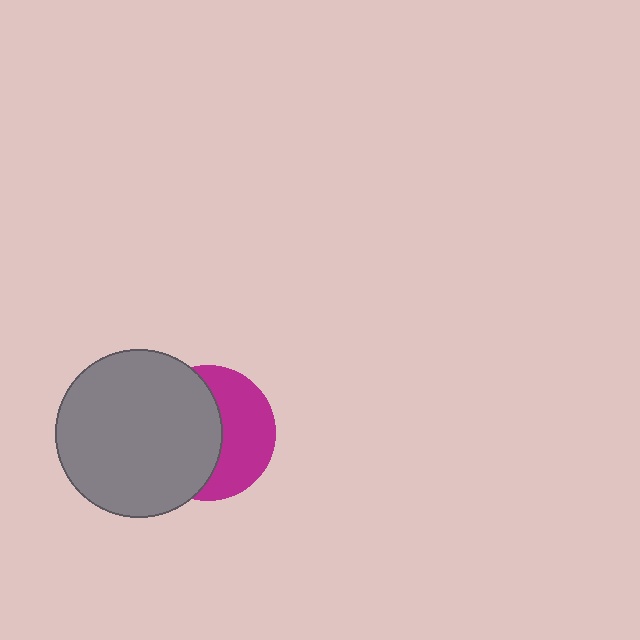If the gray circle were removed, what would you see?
You would see the complete magenta circle.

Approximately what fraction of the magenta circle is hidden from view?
Roughly 55% of the magenta circle is hidden behind the gray circle.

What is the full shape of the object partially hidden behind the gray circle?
The partially hidden object is a magenta circle.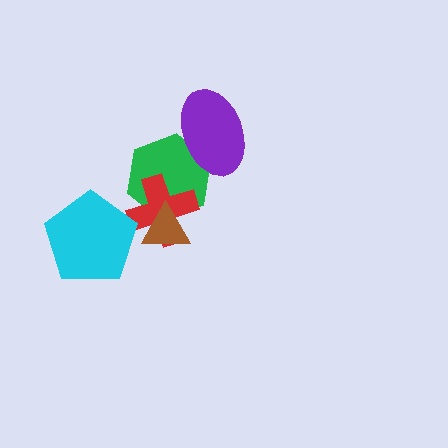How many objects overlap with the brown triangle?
2 objects overlap with the brown triangle.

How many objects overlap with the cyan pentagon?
0 objects overlap with the cyan pentagon.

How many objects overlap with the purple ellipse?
1 object overlaps with the purple ellipse.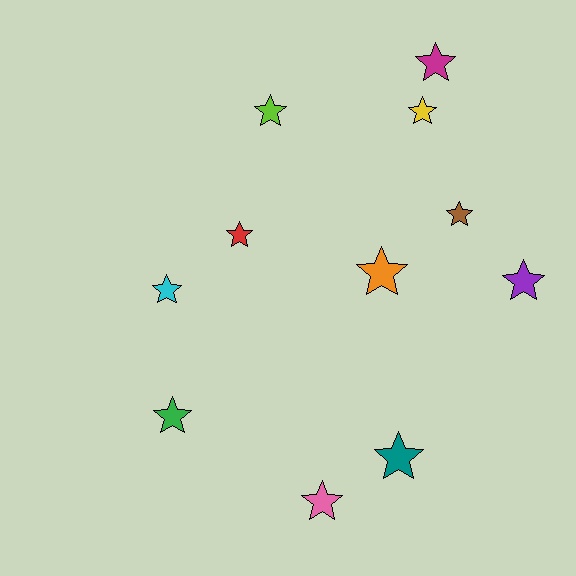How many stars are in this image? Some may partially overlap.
There are 11 stars.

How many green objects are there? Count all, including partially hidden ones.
There is 1 green object.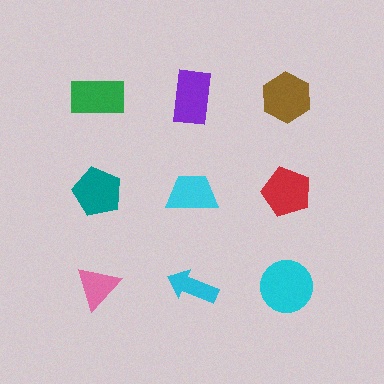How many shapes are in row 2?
3 shapes.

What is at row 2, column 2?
A cyan trapezoid.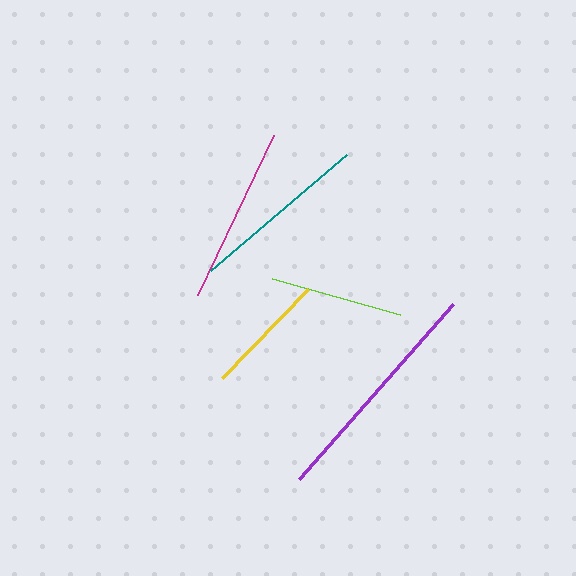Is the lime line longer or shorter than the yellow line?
The lime line is longer than the yellow line.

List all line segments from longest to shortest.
From longest to shortest: purple, teal, magenta, lime, yellow.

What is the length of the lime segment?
The lime segment is approximately 133 pixels long.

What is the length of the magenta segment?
The magenta segment is approximately 177 pixels long.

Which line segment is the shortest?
The yellow line is the shortest at approximately 124 pixels.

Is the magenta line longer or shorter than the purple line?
The purple line is longer than the magenta line.